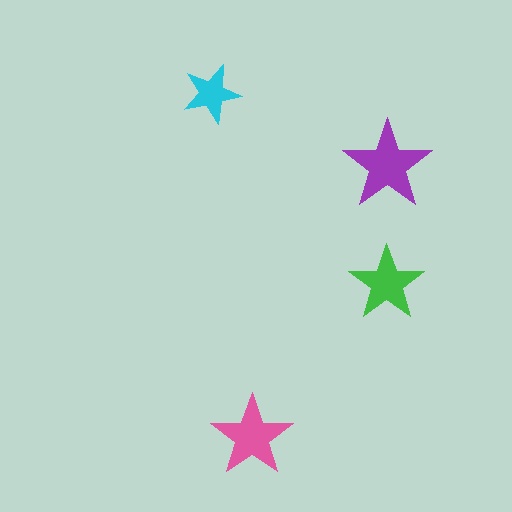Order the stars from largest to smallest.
the purple one, the pink one, the green one, the cyan one.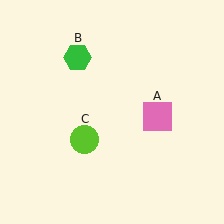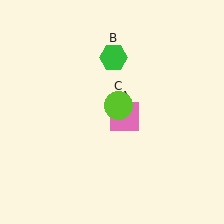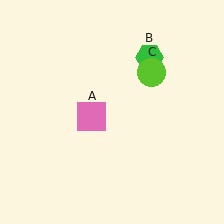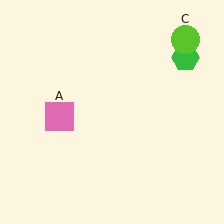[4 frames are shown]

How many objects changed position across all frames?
3 objects changed position: pink square (object A), green hexagon (object B), lime circle (object C).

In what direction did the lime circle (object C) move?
The lime circle (object C) moved up and to the right.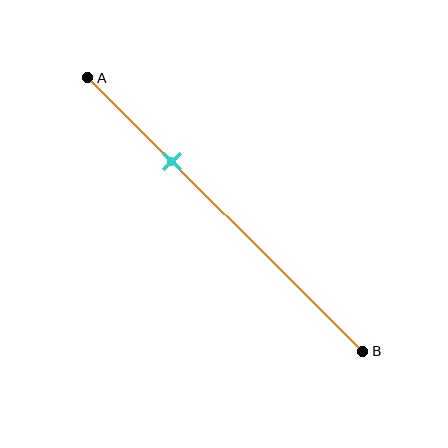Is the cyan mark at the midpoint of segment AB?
No, the mark is at about 30% from A, not at the 50% midpoint.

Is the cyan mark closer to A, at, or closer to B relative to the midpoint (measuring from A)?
The cyan mark is closer to point A than the midpoint of segment AB.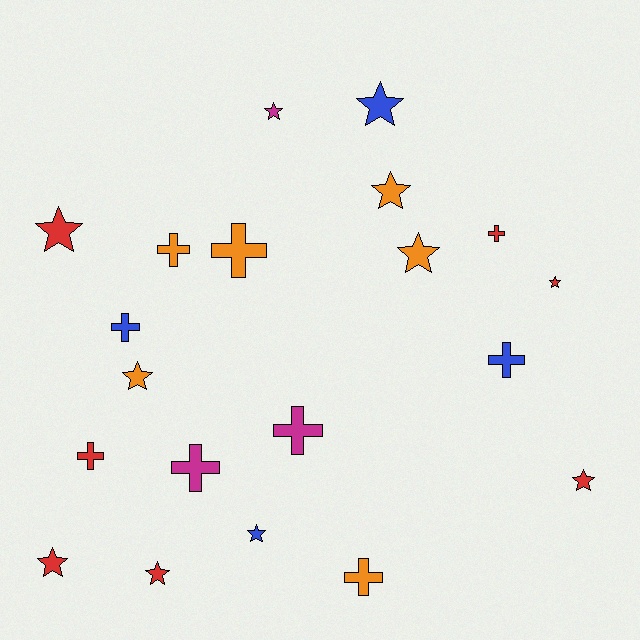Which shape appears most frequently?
Star, with 11 objects.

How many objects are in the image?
There are 20 objects.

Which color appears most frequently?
Red, with 7 objects.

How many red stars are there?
There are 5 red stars.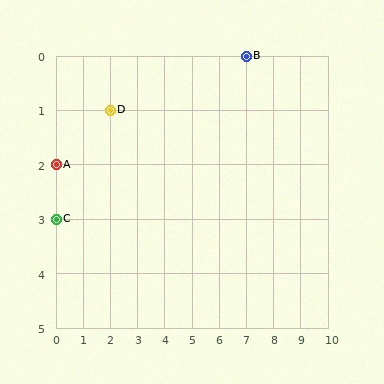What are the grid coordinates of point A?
Point A is at grid coordinates (0, 2).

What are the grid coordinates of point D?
Point D is at grid coordinates (2, 1).